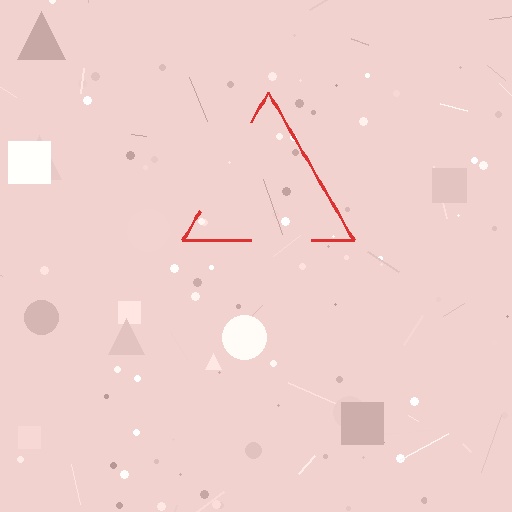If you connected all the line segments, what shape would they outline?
They would outline a triangle.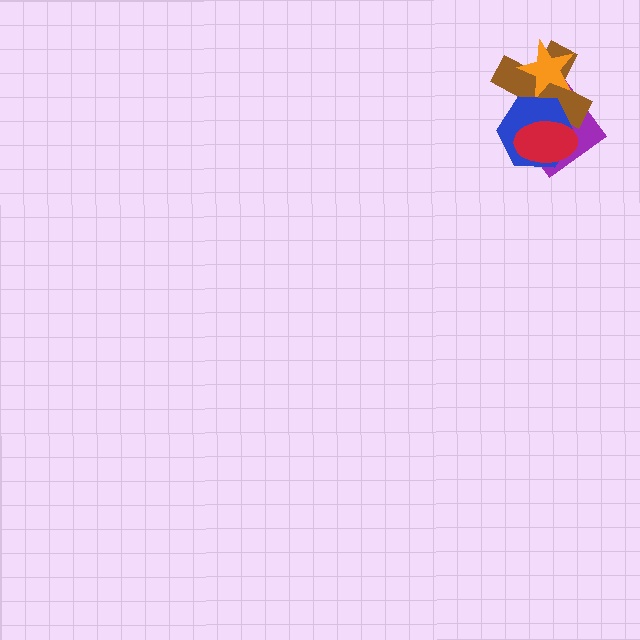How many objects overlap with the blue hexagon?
4 objects overlap with the blue hexagon.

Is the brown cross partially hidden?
Yes, it is partially covered by another shape.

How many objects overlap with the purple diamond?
3 objects overlap with the purple diamond.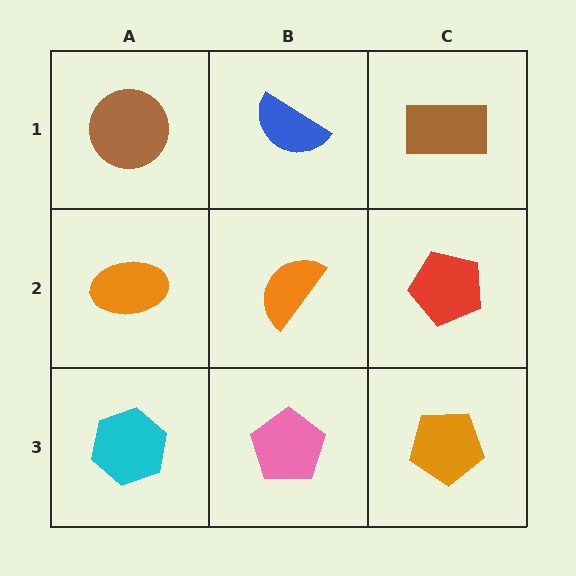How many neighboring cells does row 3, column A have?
2.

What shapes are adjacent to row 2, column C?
A brown rectangle (row 1, column C), an orange pentagon (row 3, column C), an orange semicircle (row 2, column B).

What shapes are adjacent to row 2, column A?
A brown circle (row 1, column A), a cyan hexagon (row 3, column A), an orange semicircle (row 2, column B).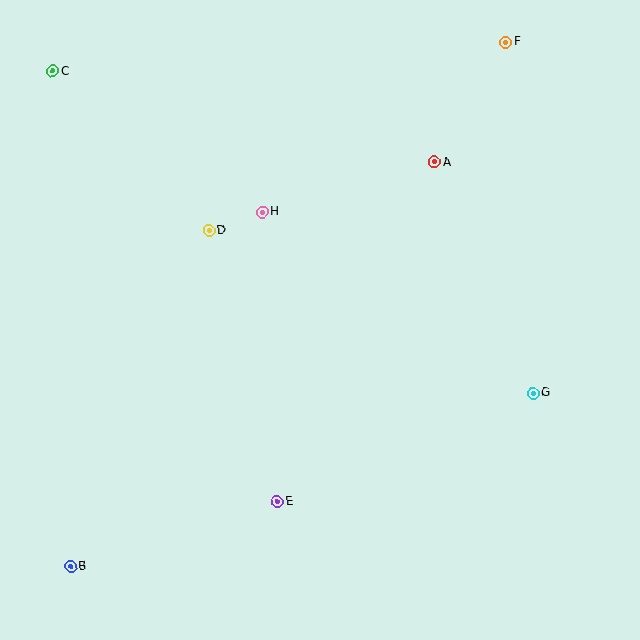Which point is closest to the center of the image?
Point H at (262, 212) is closest to the center.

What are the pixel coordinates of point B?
Point B is at (71, 567).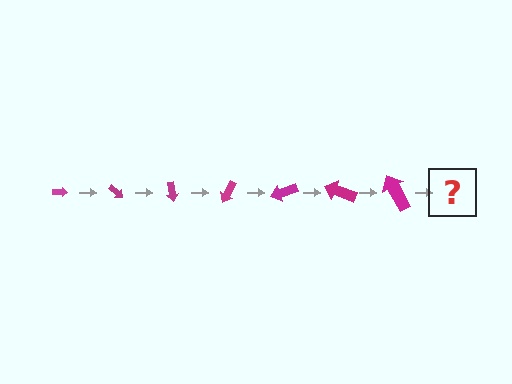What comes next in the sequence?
The next element should be an arrow, larger than the previous one and rotated 280 degrees from the start.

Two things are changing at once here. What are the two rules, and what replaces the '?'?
The two rules are that the arrow grows larger each step and it rotates 40 degrees each step. The '?' should be an arrow, larger than the previous one and rotated 280 degrees from the start.